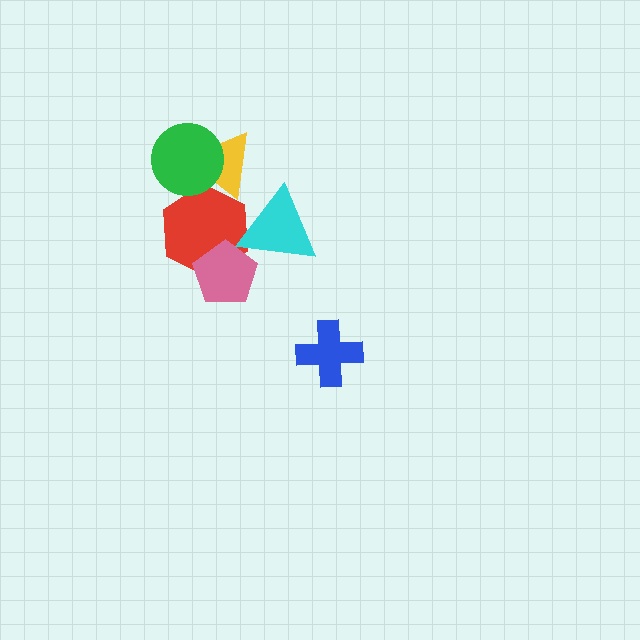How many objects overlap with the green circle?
2 objects overlap with the green circle.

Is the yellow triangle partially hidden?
Yes, it is partially covered by another shape.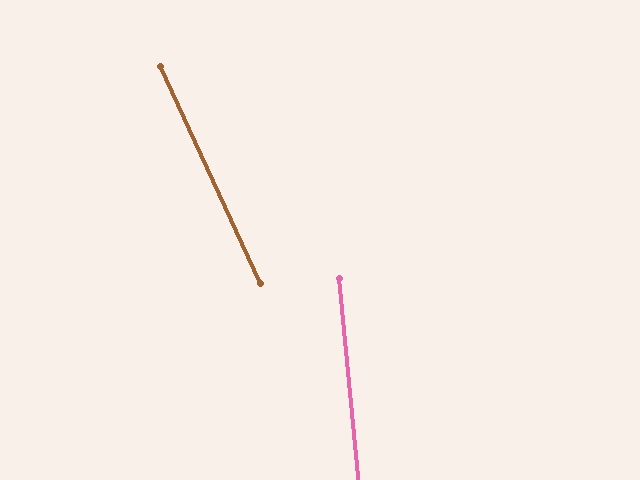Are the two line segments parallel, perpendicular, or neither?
Neither parallel nor perpendicular — they differ by about 19°.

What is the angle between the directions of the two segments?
Approximately 19 degrees.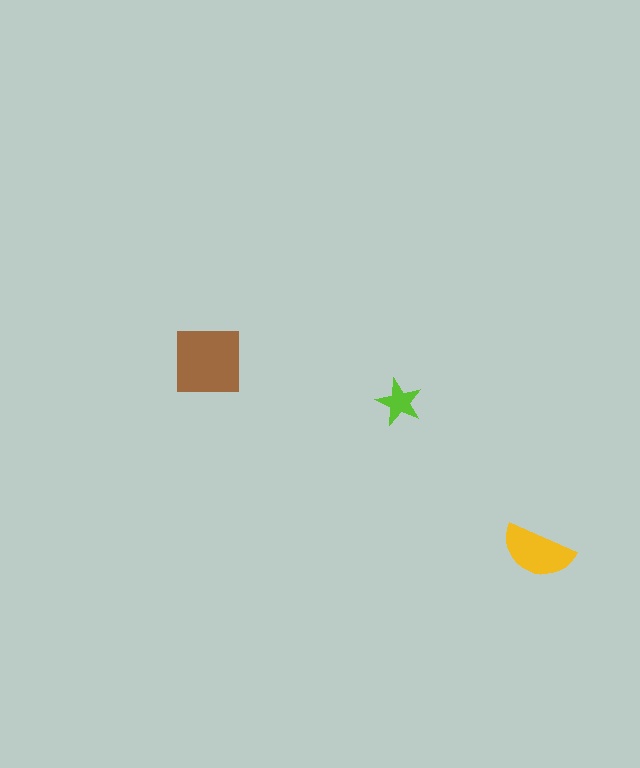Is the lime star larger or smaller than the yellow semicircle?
Smaller.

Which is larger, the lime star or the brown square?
The brown square.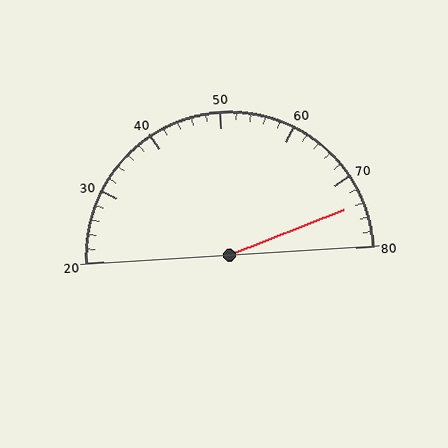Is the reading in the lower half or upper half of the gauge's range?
The reading is in the upper half of the range (20 to 80).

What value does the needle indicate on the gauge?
The needle indicates approximately 74.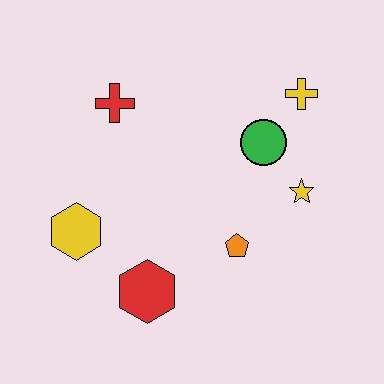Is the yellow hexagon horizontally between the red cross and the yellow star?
No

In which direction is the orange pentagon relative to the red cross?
The orange pentagon is below the red cross.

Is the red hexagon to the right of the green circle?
No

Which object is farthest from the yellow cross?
The yellow hexagon is farthest from the yellow cross.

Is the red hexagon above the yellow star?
No